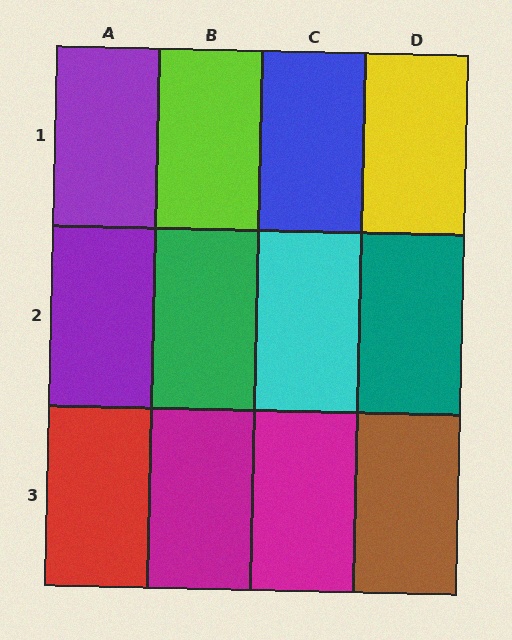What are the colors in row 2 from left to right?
Purple, green, cyan, teal.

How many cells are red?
1 cell is red.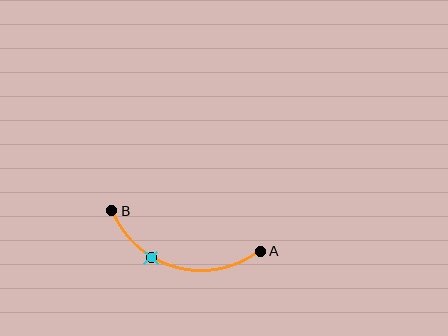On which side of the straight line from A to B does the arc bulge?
The arc bulges below the straight line connecting A and B.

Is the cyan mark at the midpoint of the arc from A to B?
No. The cyan mark lies on the arc but is closer to endpoint B. The arc midpoint would be at the point on the curve equidistant along the arc from both A and B.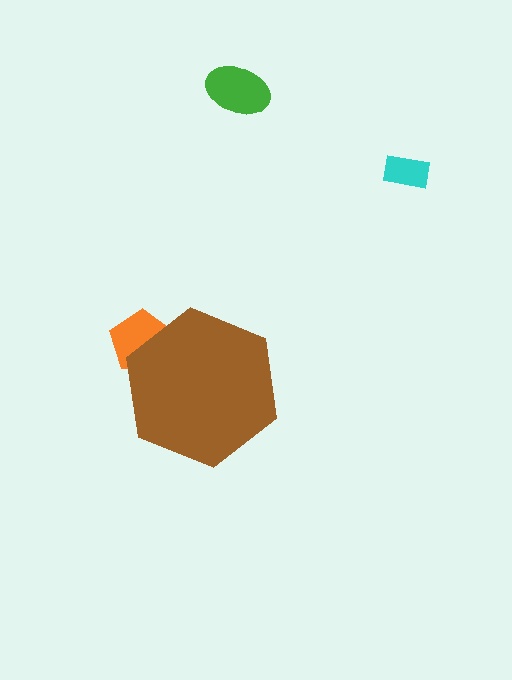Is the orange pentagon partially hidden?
Yes, the orange pentagon is partially hidden behind the brown hexagon.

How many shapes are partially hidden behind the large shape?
1 shape is partially hidden.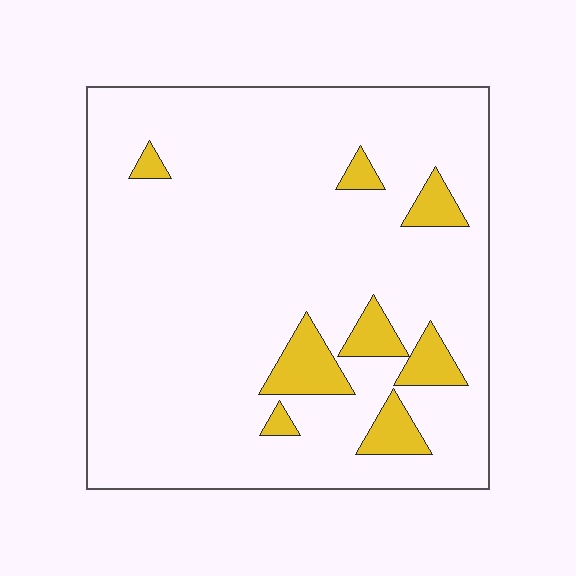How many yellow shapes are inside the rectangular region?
8.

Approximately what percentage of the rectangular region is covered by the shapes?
Approximately 10%.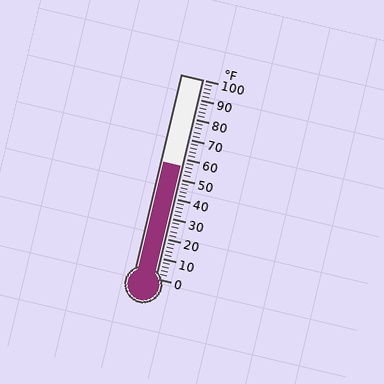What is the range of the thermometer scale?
The thermometer scale ranges from 0°F to 100°F.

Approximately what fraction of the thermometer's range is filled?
The thermometer is filled to approximately 55% of its range.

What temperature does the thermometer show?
The thermometer shows approximately 56°F.